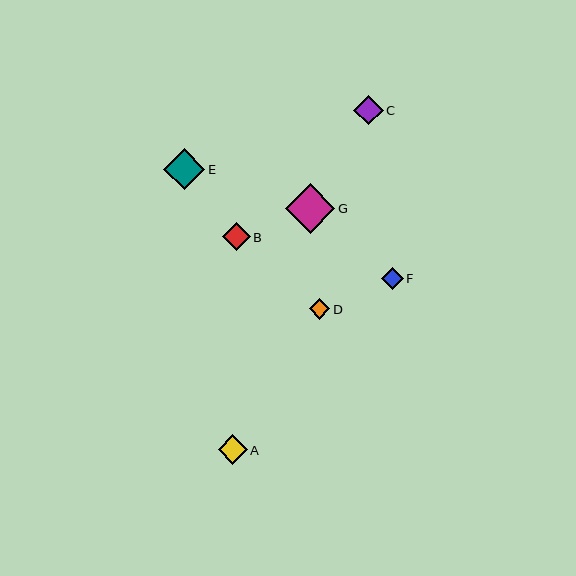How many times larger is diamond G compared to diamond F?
Diamond G is approximately 2.3 times the size of diamond F.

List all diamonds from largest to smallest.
From largest to smallest: G, E, C, A, B, F, D.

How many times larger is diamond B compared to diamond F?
Diamond B is approximately 1.3 times the size of diamond F.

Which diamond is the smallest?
Diamond D is the smallest with a size of approximately 20 pixels.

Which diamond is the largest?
Diamond G is the largest with a size of approximately 49 pixels.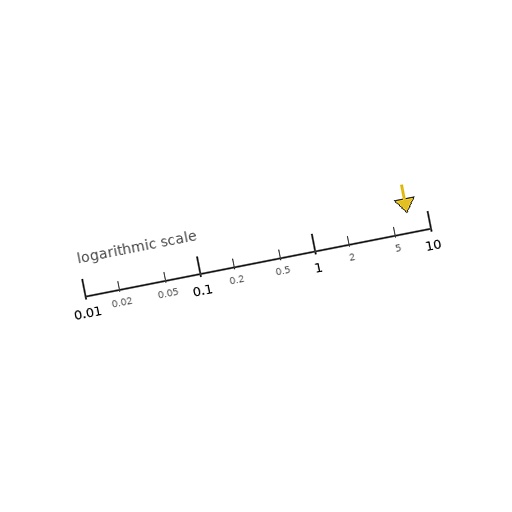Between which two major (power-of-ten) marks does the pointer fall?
The pointer is between 1 and 10.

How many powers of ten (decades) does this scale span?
The scale spans 3 decades, from 0.01 to 10.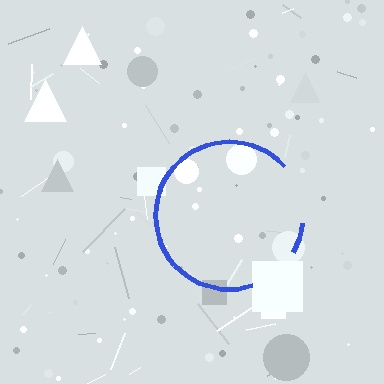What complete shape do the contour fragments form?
The contour fragments form a circle.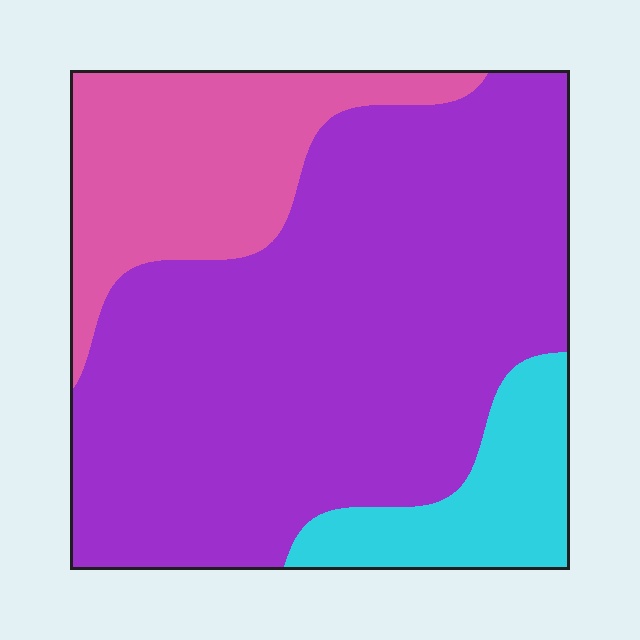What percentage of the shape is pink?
Pink takes up about one fifth (1/5) of the shape.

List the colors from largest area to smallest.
From largest to smallest: purple, pink, cyan.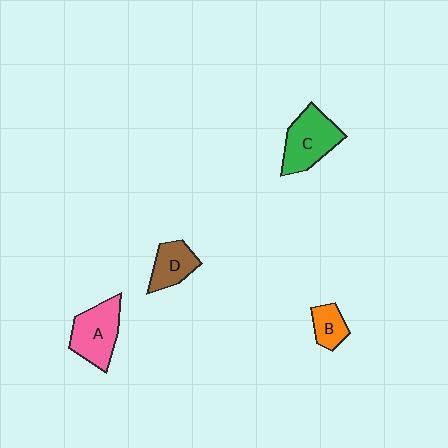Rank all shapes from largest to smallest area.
From largest to smallest: C (green), A (pink), D (brown), B (orange).